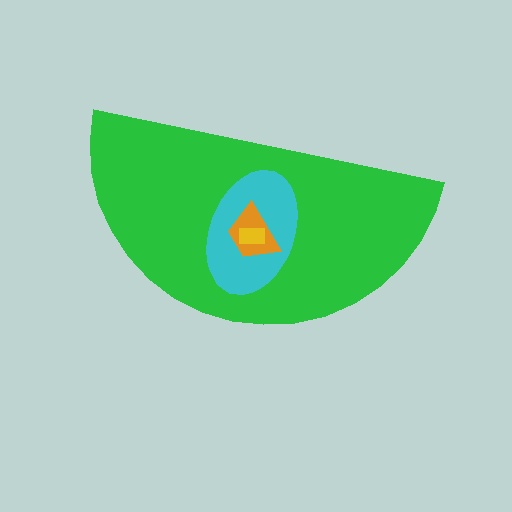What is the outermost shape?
The green semicircle.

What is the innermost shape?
The yellow rectangle.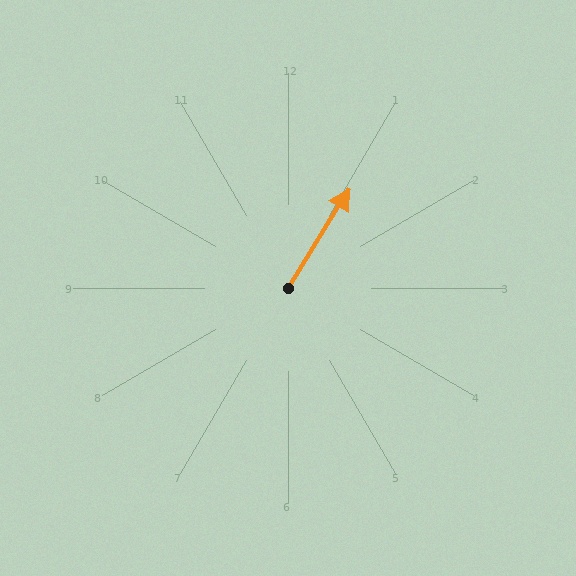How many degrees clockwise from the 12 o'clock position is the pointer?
Approximately 32 degrees.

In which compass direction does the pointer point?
Northeast.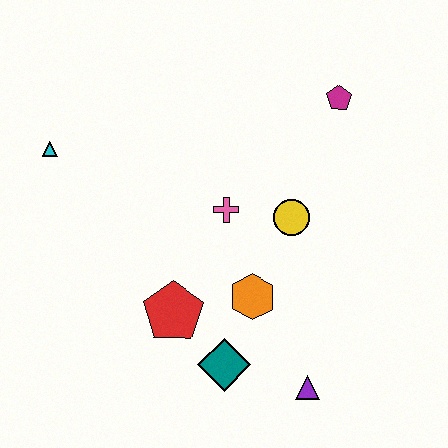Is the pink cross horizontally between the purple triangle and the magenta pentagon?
No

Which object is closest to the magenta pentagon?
The yellow circle is closest to the magenta pentagon.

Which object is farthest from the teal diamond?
The magenta pentagon is farthest from the teal diamond.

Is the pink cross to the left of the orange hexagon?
Yes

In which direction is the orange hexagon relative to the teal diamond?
The orange hexagon is above the teal diamond.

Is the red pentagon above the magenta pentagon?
No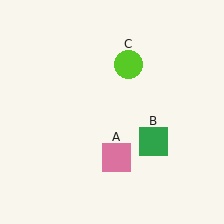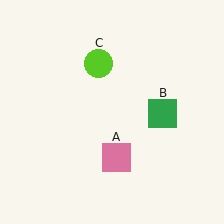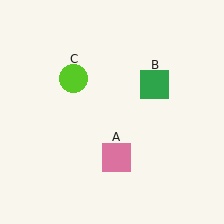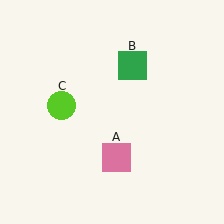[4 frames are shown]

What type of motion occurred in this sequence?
The green square (object B), lime circle (object C) rotated counterclockwise around the center of the scene.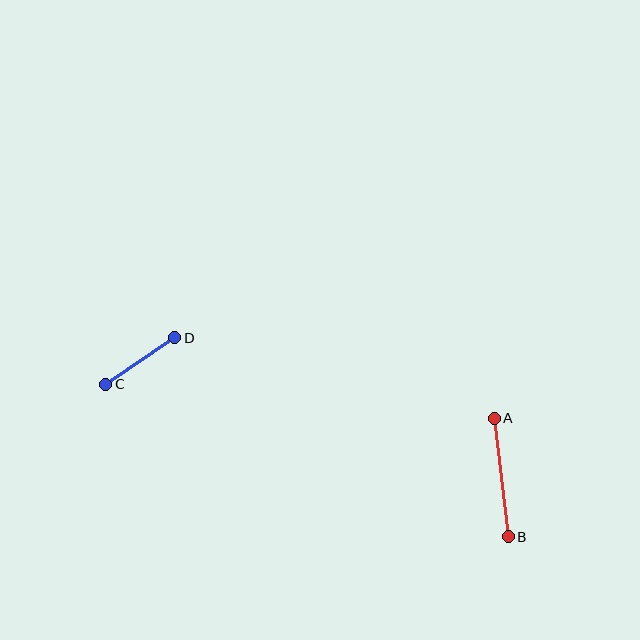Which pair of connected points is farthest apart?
Points A and B are farthest apart.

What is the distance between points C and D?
The distance is approximately 83 pixels.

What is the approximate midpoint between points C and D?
The midpoint is at approximately (140, 361) pixels.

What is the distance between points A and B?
The distance is approximately 119 pixels.